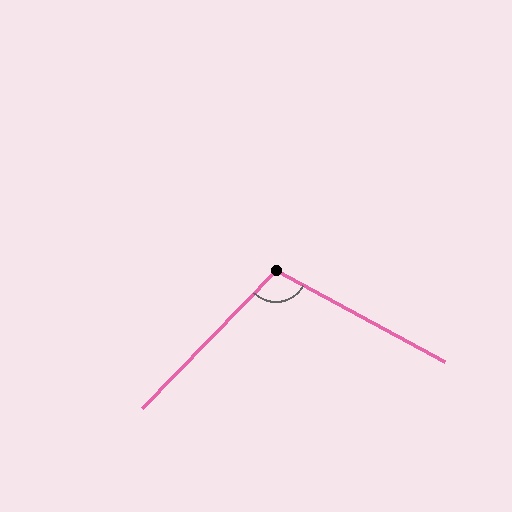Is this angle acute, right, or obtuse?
It is obtuse.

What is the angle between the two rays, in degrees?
Approximately 106 degrees.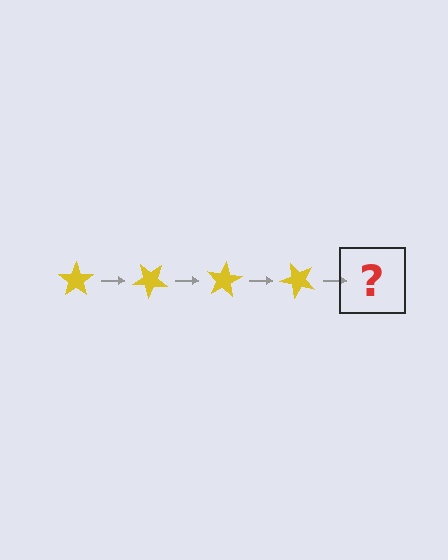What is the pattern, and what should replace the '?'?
The pattern is that the star rotates 40 degrees each step. The '?' should be a yellow star rotated 160 degrees.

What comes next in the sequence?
The next element should be a yellow star rotated 160 degrees.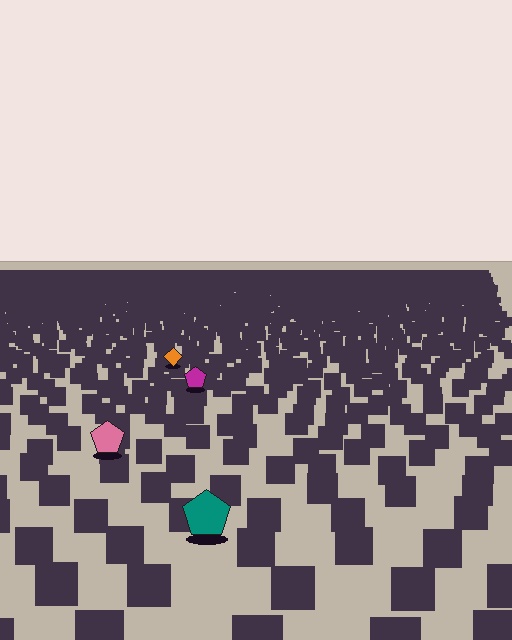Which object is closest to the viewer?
The teal pentagon is closest. The texture marks near it are larger and more spread out.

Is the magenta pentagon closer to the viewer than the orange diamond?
Yes. The magenta pentagon is closer — you can tell from the texture gradient: the ground texture is coarser near it.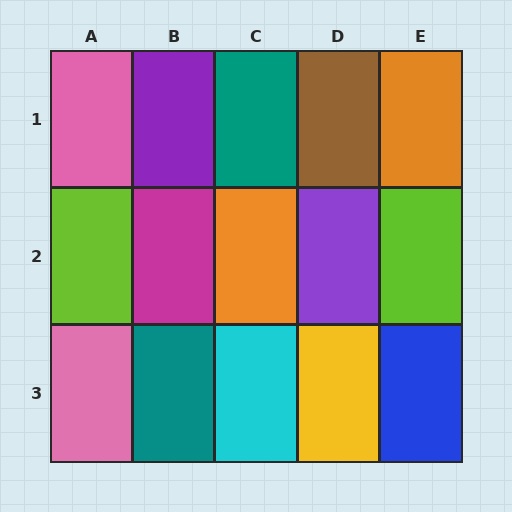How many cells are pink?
2 cells are pink.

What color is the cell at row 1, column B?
Purple.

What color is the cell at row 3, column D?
Yellow.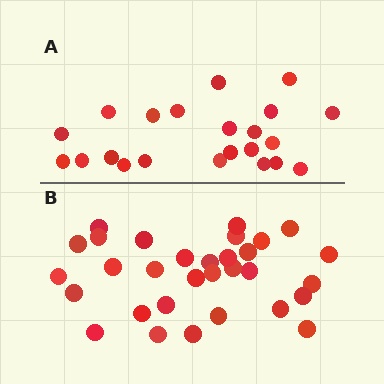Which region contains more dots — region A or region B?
Region B (the bottom region) has more dots.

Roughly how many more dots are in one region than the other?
Region B has roughly 8 or so more dots than region A.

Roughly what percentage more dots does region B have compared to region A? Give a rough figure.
About 40% more.